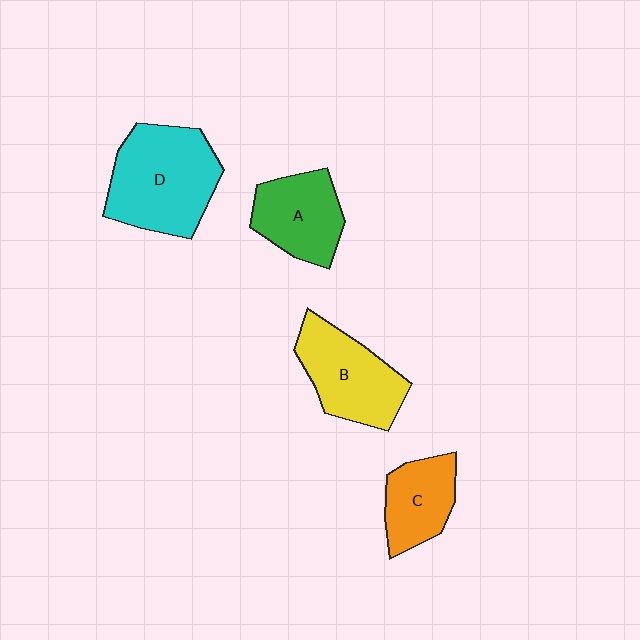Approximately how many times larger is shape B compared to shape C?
Approximately 1.4 times.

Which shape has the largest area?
Shape D (cyan).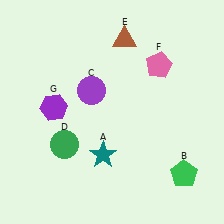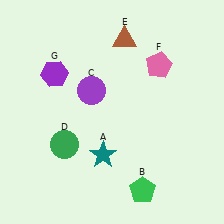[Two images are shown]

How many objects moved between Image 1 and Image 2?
2 objects moved between the two images.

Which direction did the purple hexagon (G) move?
The purple hexagon (G) moved up.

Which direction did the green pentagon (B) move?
The green pentagon (B) moved left.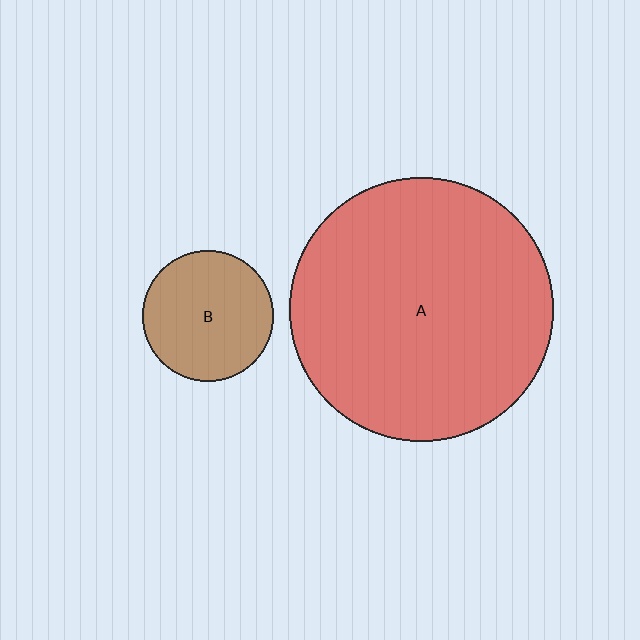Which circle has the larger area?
Circle A (red).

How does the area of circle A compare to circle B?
Approximately 4.1 times.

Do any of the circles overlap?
No, none of the circles overlap.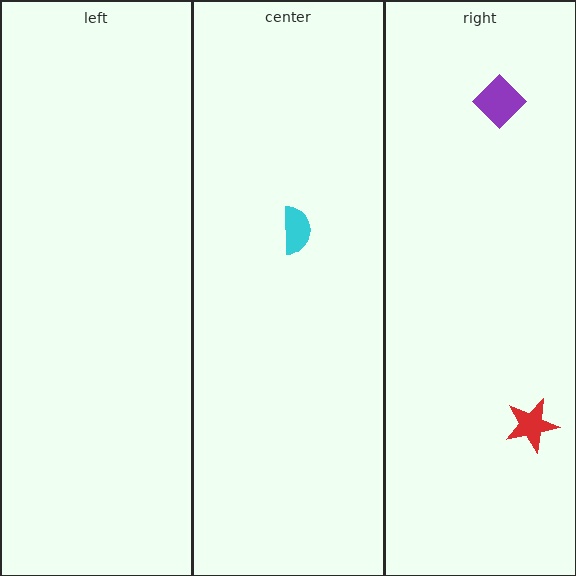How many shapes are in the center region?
1.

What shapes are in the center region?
The cyan semicircle.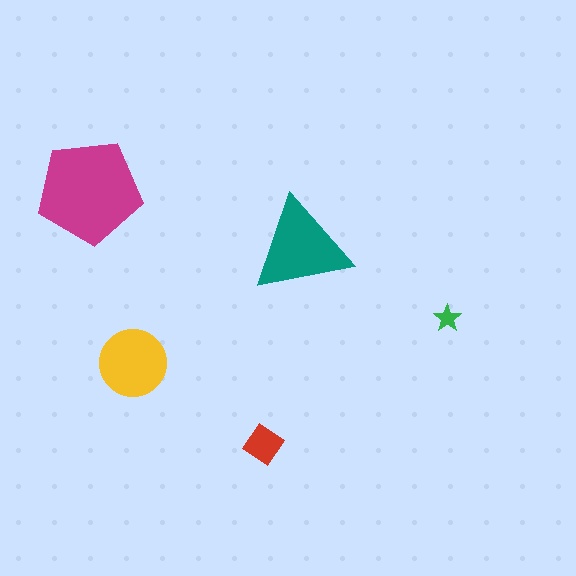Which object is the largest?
The magenta pentagon.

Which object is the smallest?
The green star.